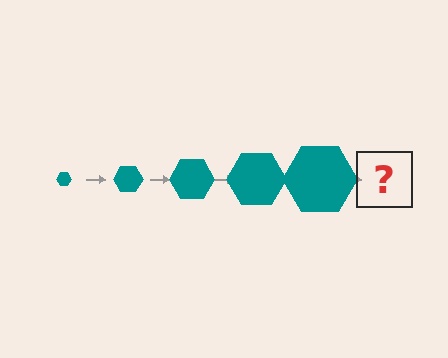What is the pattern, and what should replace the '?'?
The pattern is that the hexagon gets progressively larger each step. The '?' should be a teal hexagon, larger than the previous one.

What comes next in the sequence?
The next element should be a teal hexagon, larger than the previous one.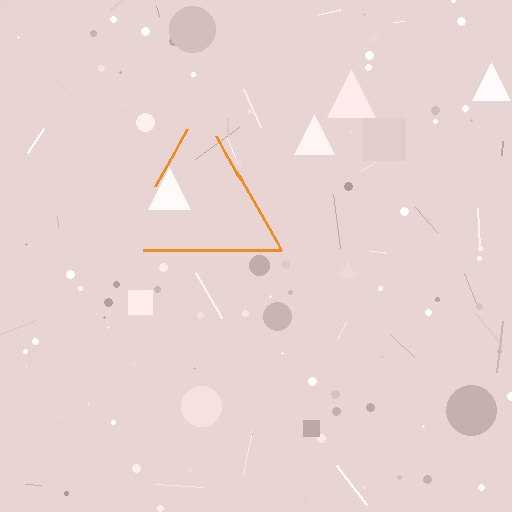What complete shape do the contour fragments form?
The contour fragments form a triangle.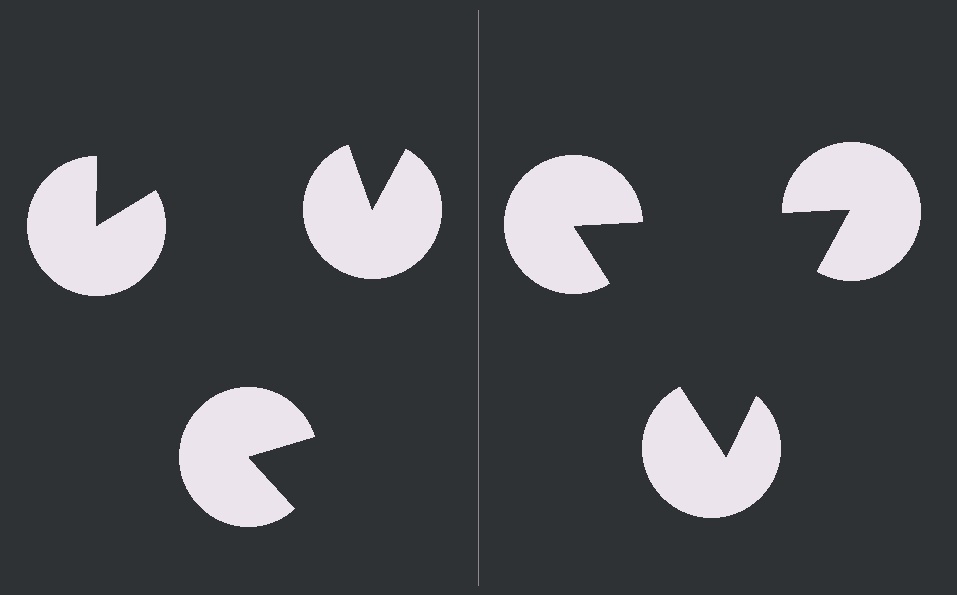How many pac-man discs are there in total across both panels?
6 — 3 on each side.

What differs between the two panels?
The pac-man discs are positioned identically on both sides; only the wedge orientations differ. On the right they align to a triangle; on the left they are misaligned.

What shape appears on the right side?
An illusory triangle.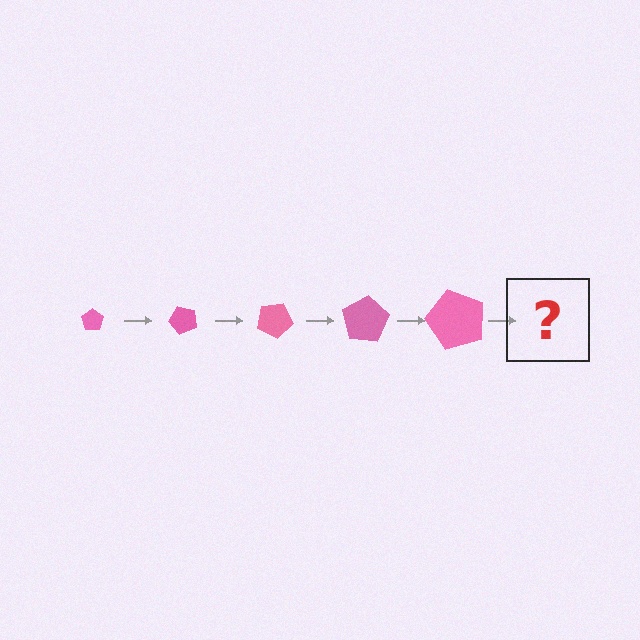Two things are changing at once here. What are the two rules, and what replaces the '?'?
The two rules are that the pentagon grows larger each step and it rotates 50 degrees each step. The '?' should be a pentagon, larger than the previous one and rotated 250 degrees from the start.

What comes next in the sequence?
The next element should be a pentagon, larger than the previous one and rotated 250 degrees from the start.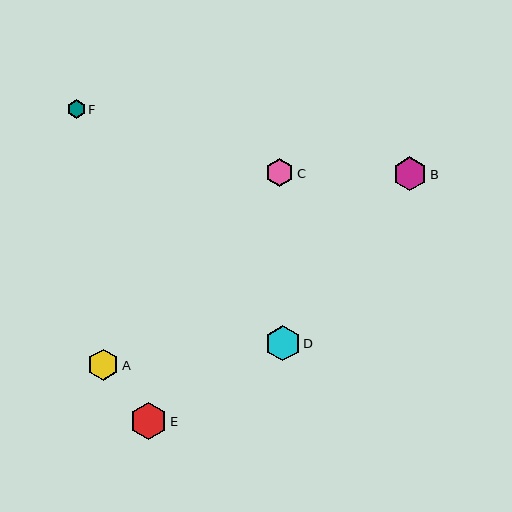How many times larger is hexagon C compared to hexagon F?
Hexagon C is approximately 1.5 times the size of hexagon F.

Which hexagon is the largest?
Hexagon E is the largest with a size of approximately 37 pixels.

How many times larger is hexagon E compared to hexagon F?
Hexagon E is approximately 2.0 times the size of hexagon F.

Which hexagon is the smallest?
Hexagon F is the smallest with a size of approximately 18 pixels.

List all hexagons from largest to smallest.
From largest to smallest: E, D, B, A, C, F.